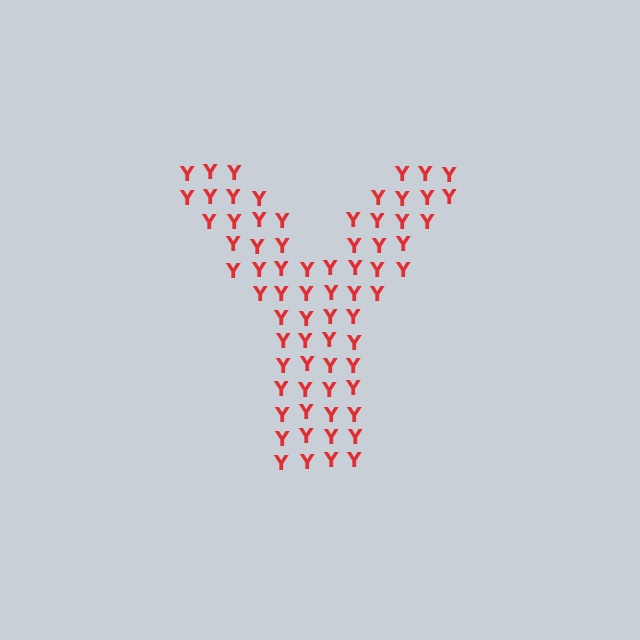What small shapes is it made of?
It is made of small letter Y's.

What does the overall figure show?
The overall figure shows the letter Y.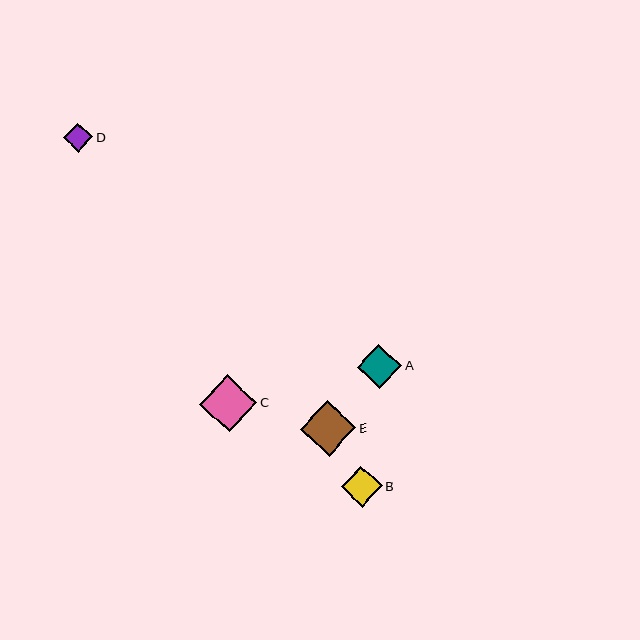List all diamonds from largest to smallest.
From largest to smallest: C, E, A, B, D.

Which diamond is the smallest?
Diamond D is the smallest with a size of approximately 30 pixels.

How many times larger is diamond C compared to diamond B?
Diamond C is approximately 1.4 times the size of diamond B.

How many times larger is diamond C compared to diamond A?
Diamond C is approximately 1.3 times the size of diamond A.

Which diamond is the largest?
Diamond C is the largest with a size of approximately 57 pixels.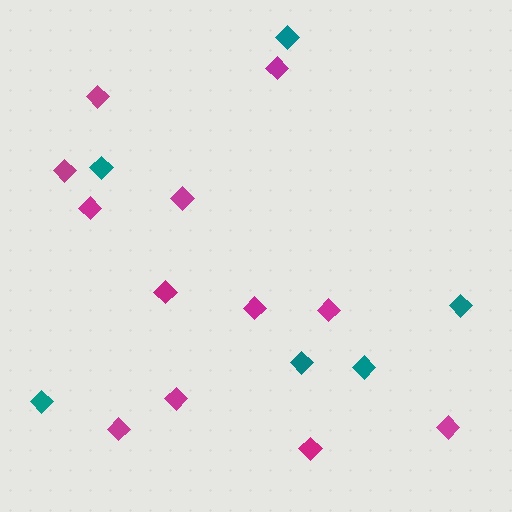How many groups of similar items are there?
There are 2 groups: one group of magenta diamonds (12) and one group of teal diamonds (6).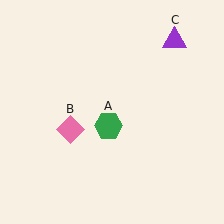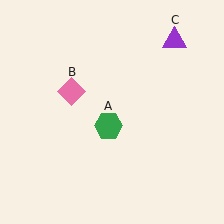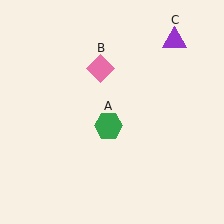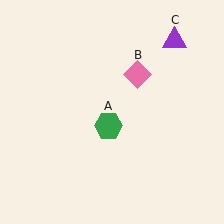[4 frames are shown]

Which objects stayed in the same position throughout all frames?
Green hexagon (object A) and purple triangle (object C) remained stationary.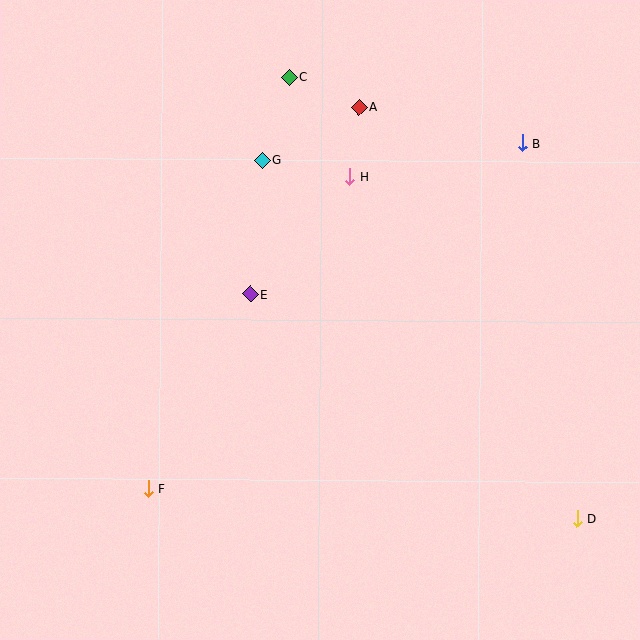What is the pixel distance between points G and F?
The distance between G and F is 348 pixels.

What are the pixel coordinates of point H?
Point H is at (350, 177).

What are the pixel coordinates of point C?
Point C is at (289, 77).